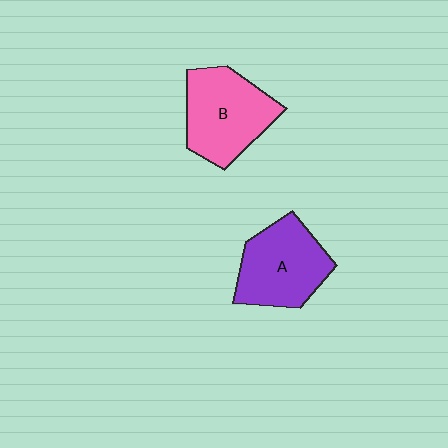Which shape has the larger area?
Shape B (pink).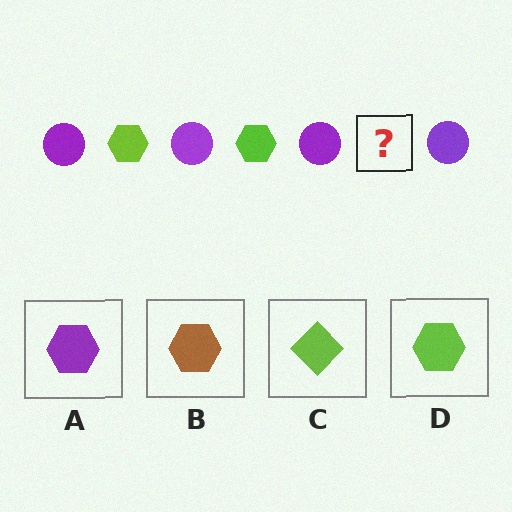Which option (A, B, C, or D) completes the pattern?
D.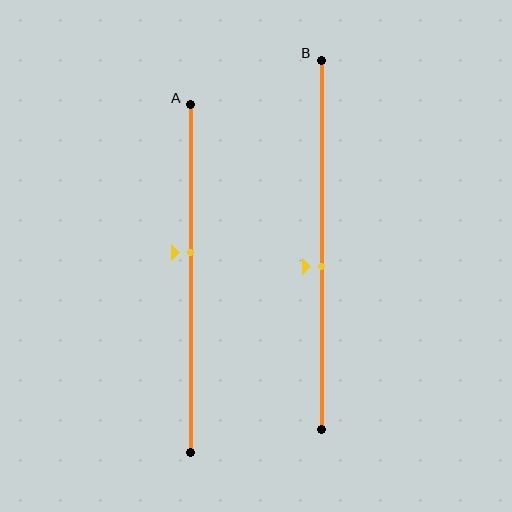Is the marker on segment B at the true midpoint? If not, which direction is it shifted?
No, the marker on segment B is shifted downward by about 6% of the segment length.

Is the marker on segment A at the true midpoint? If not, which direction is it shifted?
No, the marker on segment A is shifted upward by about 7% of the segment length.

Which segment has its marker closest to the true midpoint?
Segment B has its marker closest to the true midpoint.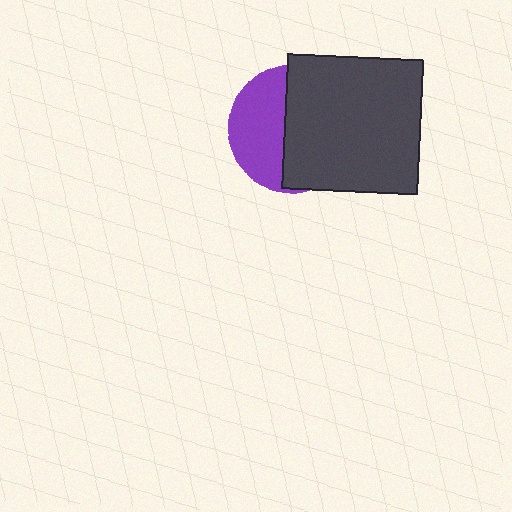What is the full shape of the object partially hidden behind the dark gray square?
The partially hidden object is a purple circle.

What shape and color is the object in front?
The object in front is a dark gray square.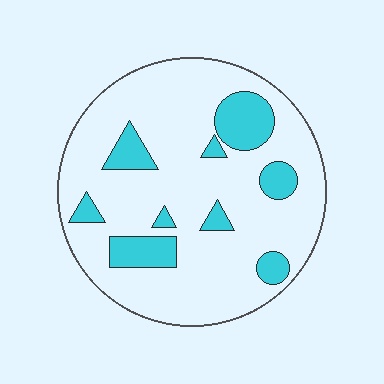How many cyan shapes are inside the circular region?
9.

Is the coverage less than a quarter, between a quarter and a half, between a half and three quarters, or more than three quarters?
Less than a quarter.